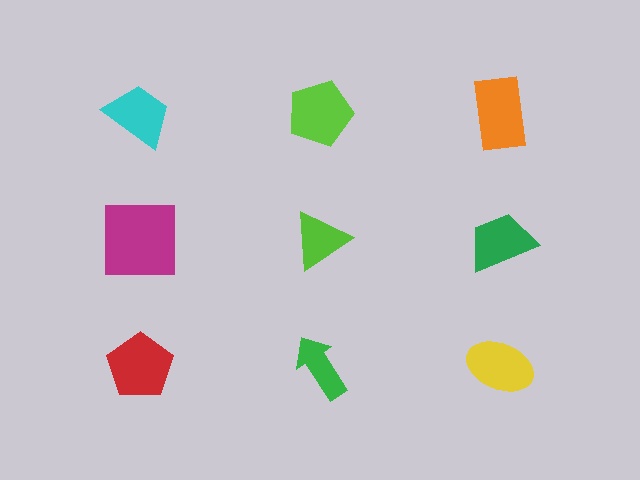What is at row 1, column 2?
A lime pentagon.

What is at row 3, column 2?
A green arrow.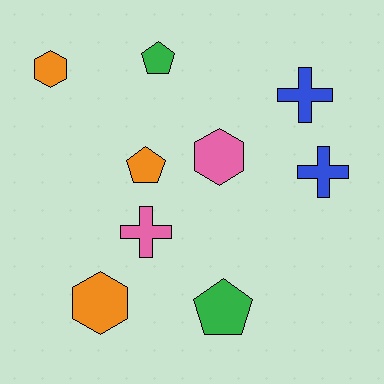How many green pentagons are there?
There are 2 green pentagons.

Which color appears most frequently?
Orange, with 3 objects.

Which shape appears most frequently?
Cross, with 3 objects.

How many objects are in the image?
There are 9 objects.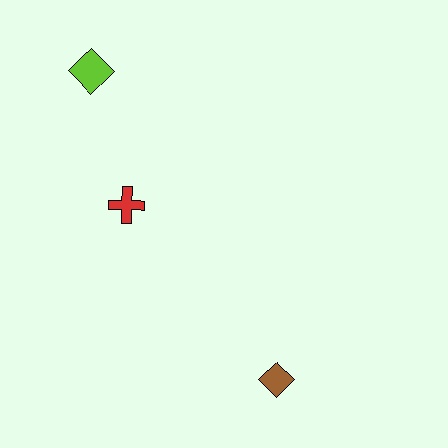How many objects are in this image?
There are 3 objects.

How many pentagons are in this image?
There are no pentagons.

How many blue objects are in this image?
There are no blue objects.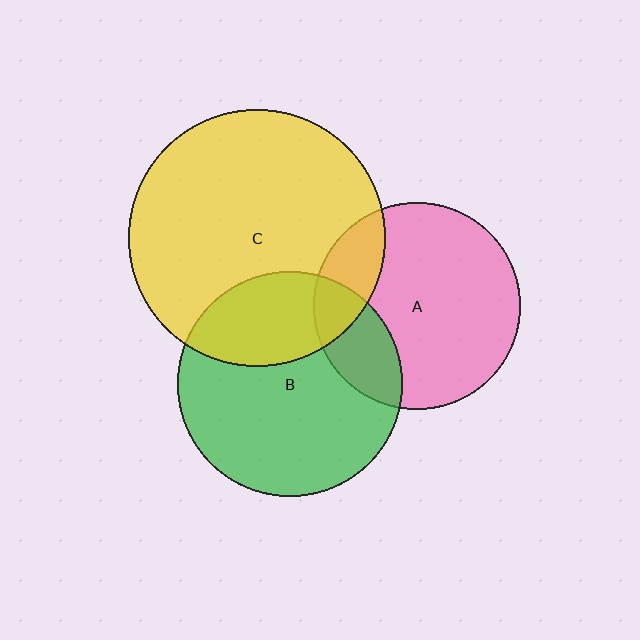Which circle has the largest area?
Circle C (yellow).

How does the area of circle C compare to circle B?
Approximately 1.3 times.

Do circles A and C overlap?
Yes.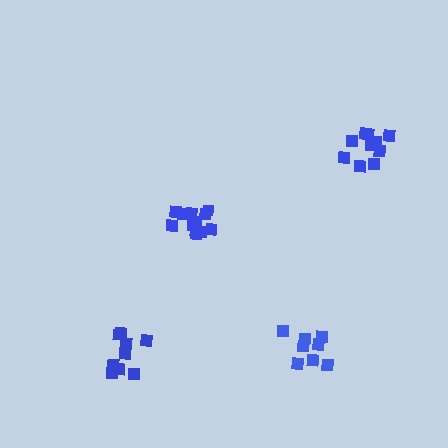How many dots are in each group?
Group 1: 12 dots, Group 2: 8 dots, Group 3: 10 dots, Group 4: 9 dots (39 total).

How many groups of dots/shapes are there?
There are 4 groups.